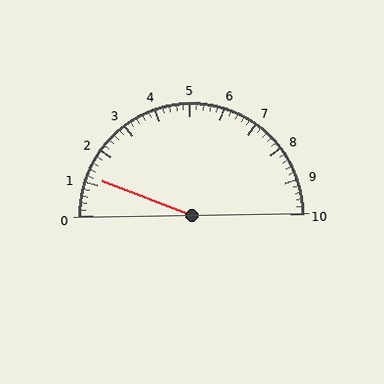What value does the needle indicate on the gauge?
The needle indicates approximately 1.2.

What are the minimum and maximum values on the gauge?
The gauge ranges from 0 to 10.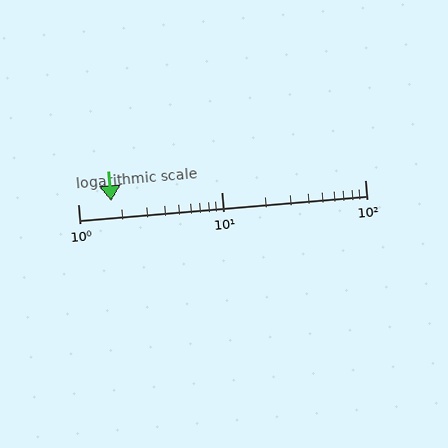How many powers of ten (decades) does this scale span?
The scale spans 2 decades, from 1 to 100.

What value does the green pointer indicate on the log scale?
The pointer indicates approximately 1.7.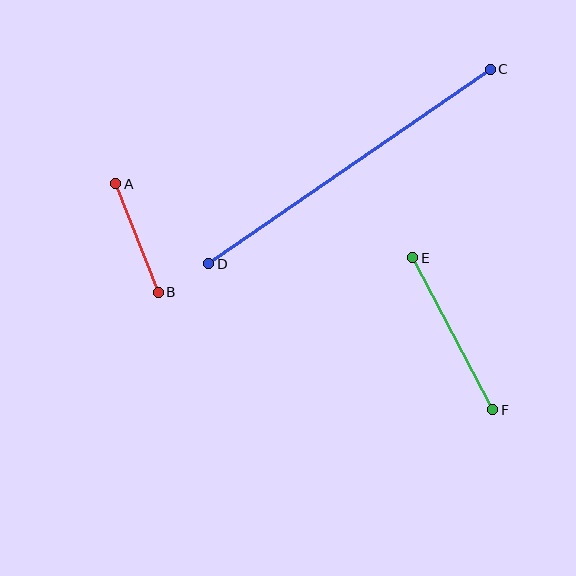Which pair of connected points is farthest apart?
Points C and D are farthest apart.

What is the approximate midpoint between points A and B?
The midpoint is at approximately (137, 238) pixels.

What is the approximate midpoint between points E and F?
The midpoint is at approximately (453, 334) pixels.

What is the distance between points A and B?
The distance is approximately 116 pixels.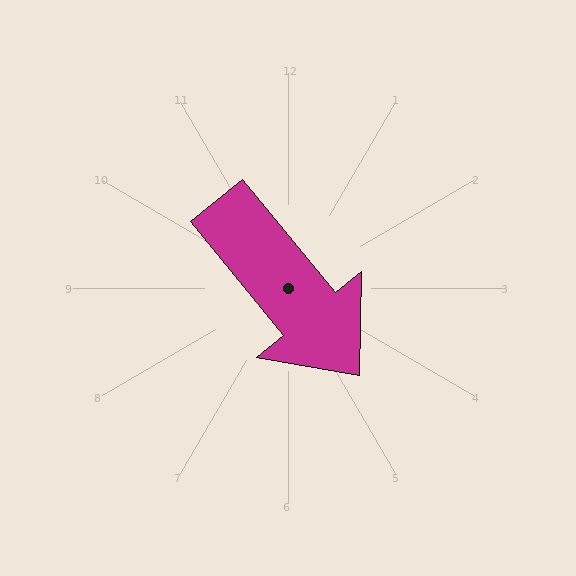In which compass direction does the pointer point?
Southeast.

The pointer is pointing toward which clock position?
Roughly 5 o'clock.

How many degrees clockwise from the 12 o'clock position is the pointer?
Approximately 141 degrees.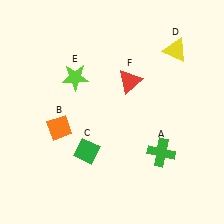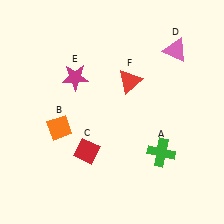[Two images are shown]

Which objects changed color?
C changed from green to red. D changed from yellow to pink. E changed from lime to magenta.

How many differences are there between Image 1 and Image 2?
There are 3 differences between the two images.